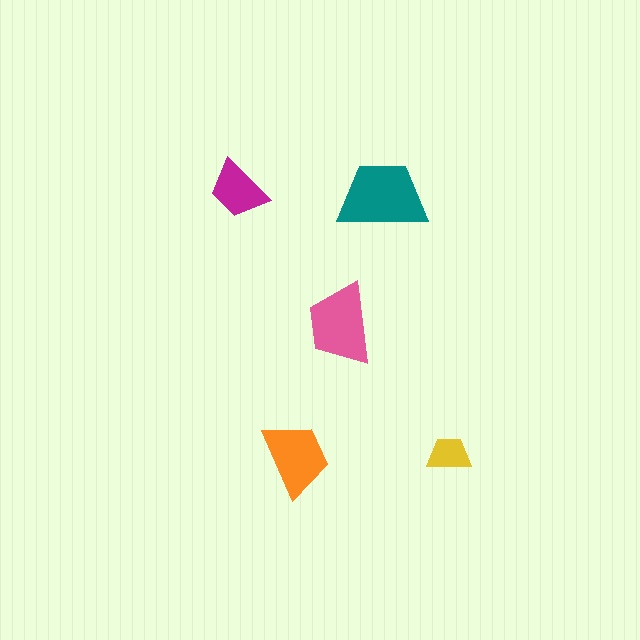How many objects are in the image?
There are 5 objects in the image.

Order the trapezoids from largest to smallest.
the teal one, the pink one, the orange one, the magenta one, the yellow one.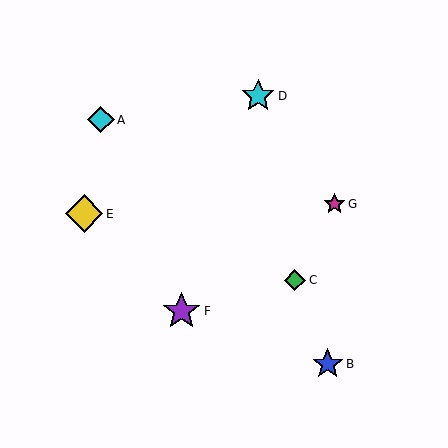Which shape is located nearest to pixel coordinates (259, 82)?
The cyan star (labeled D) at (258, 96) is nearest to that location.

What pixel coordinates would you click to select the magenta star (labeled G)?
Click at (335, 204) to select the magenta star G.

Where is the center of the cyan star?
The center of the cyan star is at (258, 96).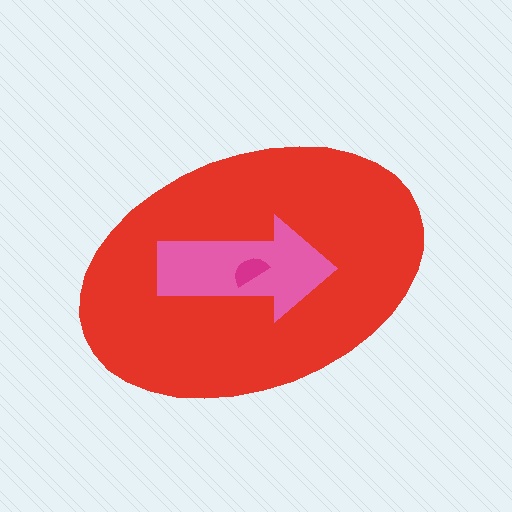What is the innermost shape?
The magenta semicircle.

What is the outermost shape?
The red ellipse.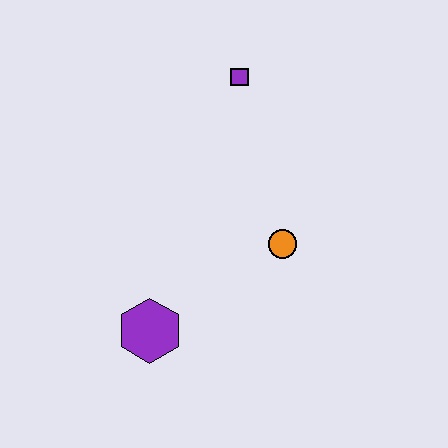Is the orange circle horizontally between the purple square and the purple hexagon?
No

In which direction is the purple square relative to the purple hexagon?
The purple square is above the purple hexagon.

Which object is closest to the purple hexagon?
The orange circle is closest to the purple hexagon.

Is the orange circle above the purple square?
No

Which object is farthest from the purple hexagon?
The purple square is farthest from the purple hexagon.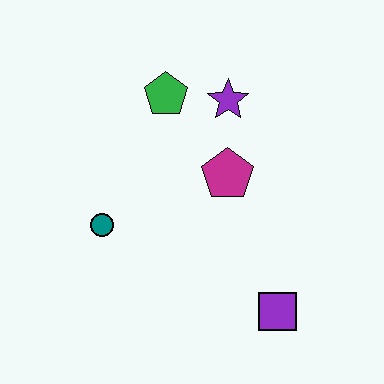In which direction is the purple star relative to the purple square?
The purple star is above the purple square.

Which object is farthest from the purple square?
The green pentagon is farthest from the purple square.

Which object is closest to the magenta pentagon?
The purple star is closest to the magenta pentagon.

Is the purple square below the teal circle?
Yes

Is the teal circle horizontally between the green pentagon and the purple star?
No